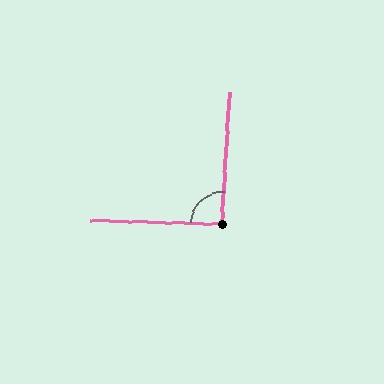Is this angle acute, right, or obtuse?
It is approximately a right angle.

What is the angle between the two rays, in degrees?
Approximately 92 degrees.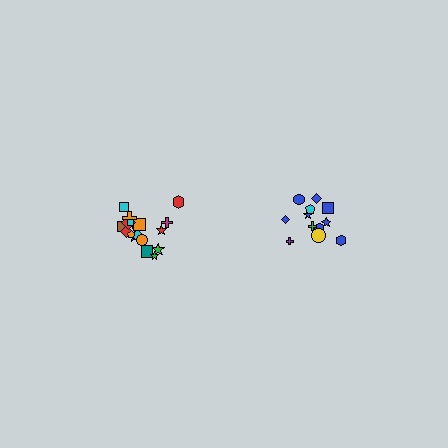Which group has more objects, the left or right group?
The left group.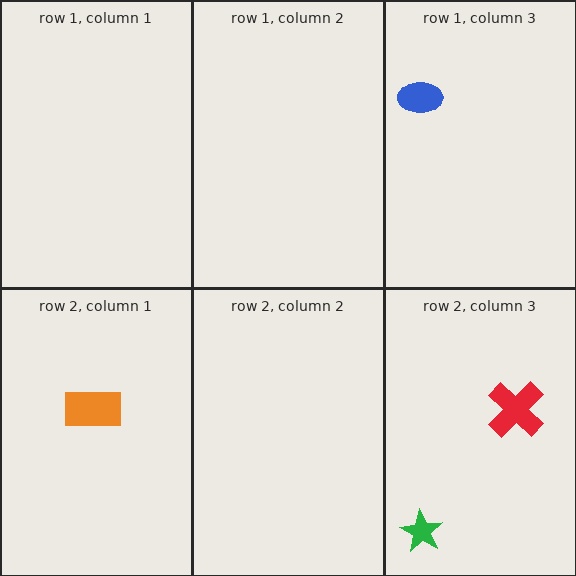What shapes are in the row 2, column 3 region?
The red cross, the green star.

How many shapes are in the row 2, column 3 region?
2.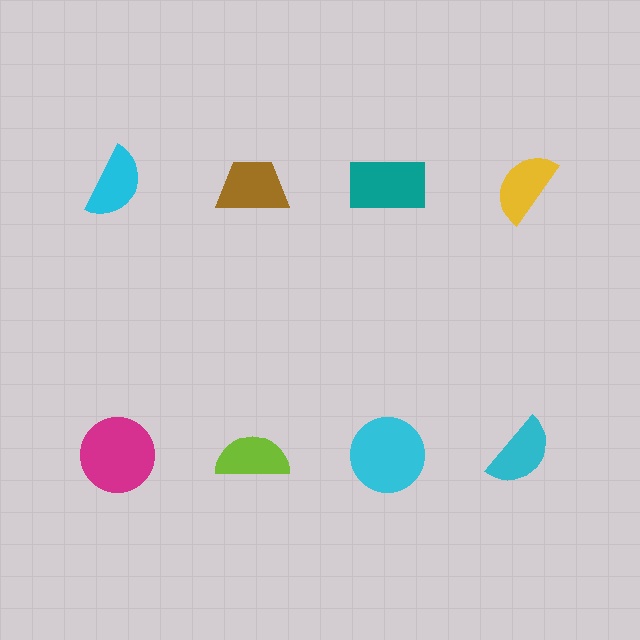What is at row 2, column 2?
A lime semicircle.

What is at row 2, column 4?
A cyan semicircle.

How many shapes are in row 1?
4 shapes.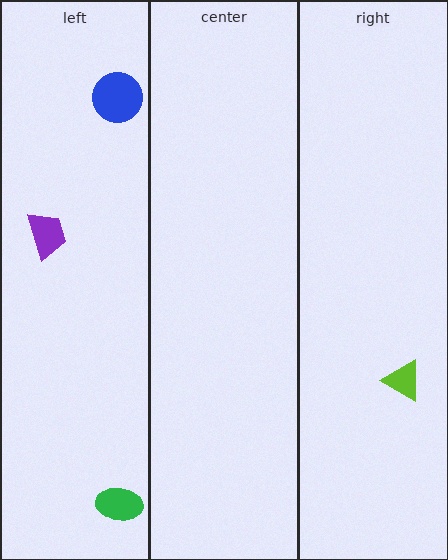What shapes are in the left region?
The blue circle, the green ellipse, the purple trapezoid.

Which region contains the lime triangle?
The right region.